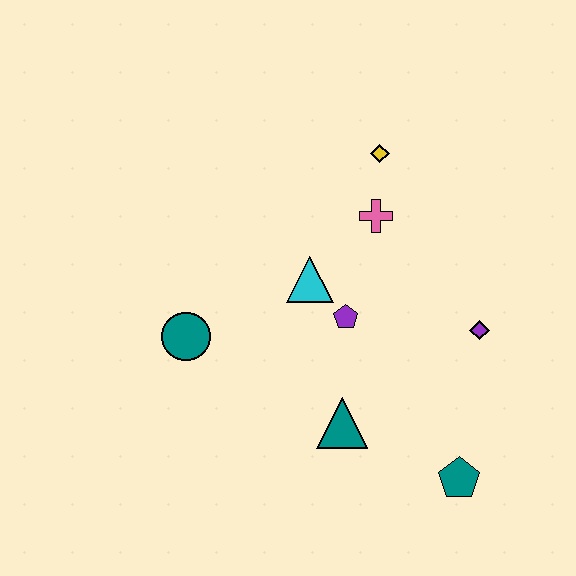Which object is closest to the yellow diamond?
The pink cross is closest to the yellow diamond.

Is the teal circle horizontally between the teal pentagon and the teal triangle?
No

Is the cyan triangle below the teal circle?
No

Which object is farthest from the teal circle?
The teal pentagon is farthest from the teal circle.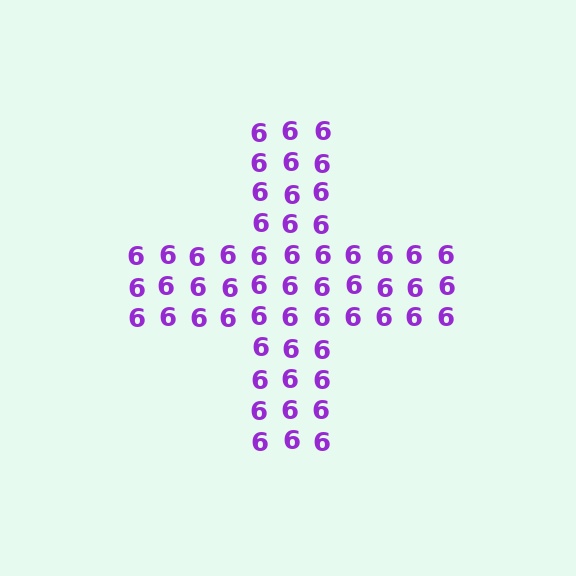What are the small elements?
The small elements are digit 6's.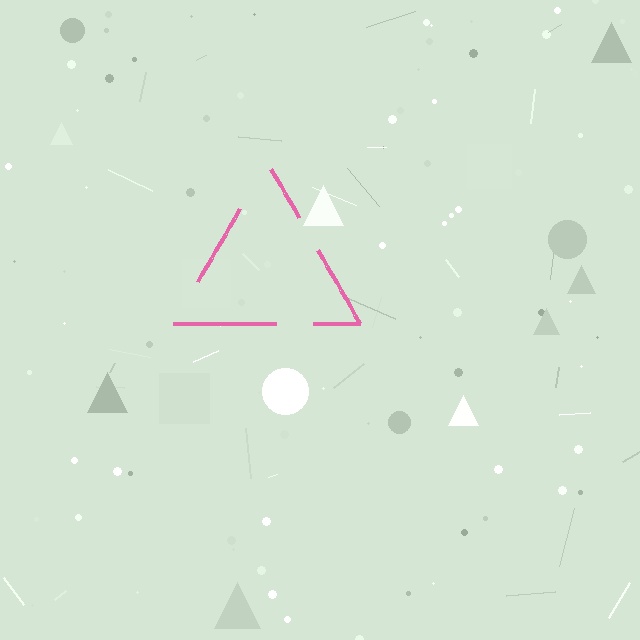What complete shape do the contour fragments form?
The contour fragments form a triangle.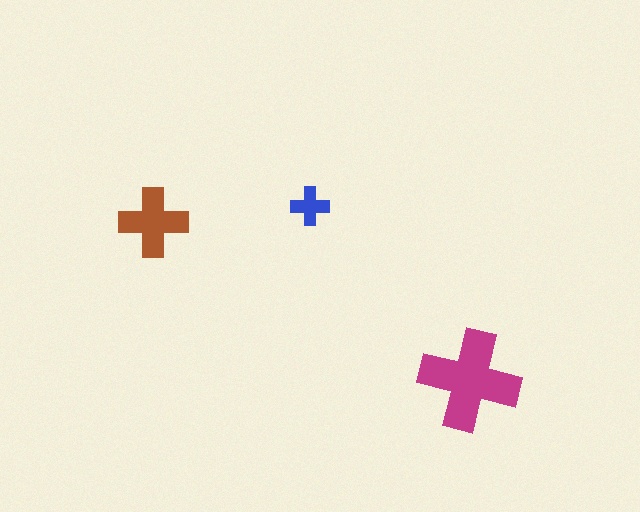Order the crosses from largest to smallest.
the magenta one, the brown one, the blue one.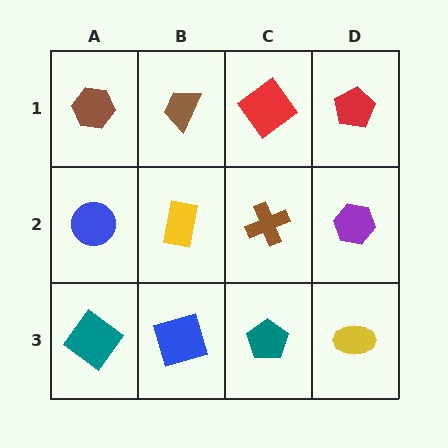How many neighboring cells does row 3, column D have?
2.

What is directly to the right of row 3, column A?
A blue square.